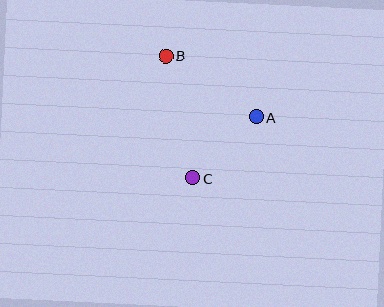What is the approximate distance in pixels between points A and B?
The distance between A and B is approximately 109 pixels.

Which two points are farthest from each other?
Points B and C are farthest from each other.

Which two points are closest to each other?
Points A and C are closest to each other.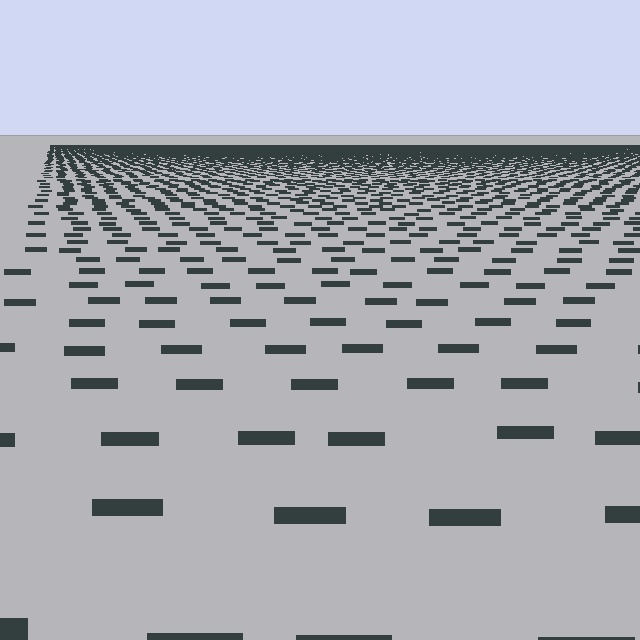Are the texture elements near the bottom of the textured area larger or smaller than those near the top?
Larger. Near the bottom, elements are closer to the viewer and appear at a bigger on-screen size.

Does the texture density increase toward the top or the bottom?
Density increases toward the top.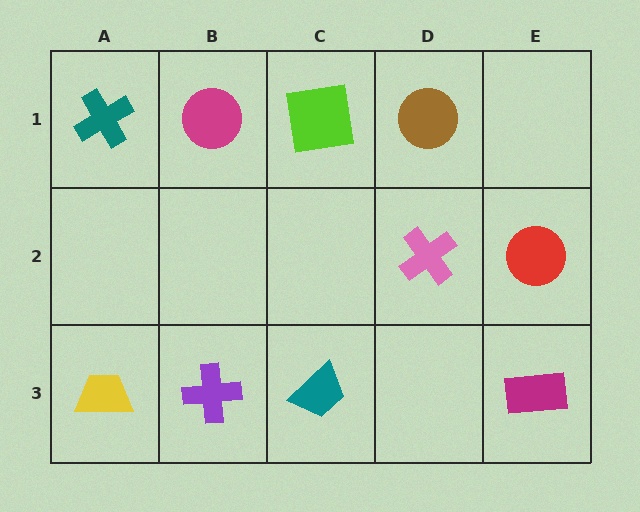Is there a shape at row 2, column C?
No, that cell is empty.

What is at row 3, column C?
A teal trapezoid.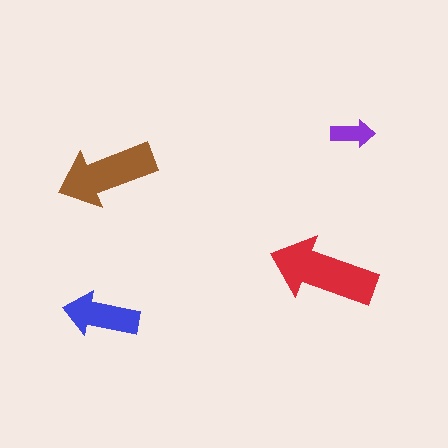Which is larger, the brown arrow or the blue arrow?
The brown one.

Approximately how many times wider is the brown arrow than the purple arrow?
About 2 times wider.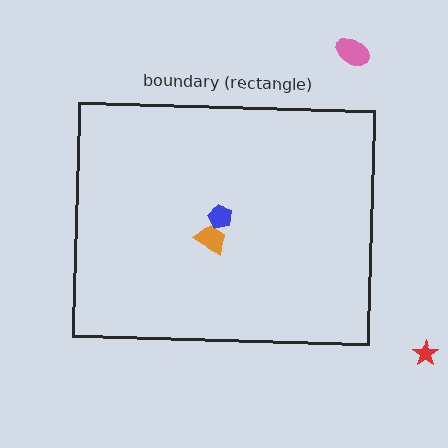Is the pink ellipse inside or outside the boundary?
Outside.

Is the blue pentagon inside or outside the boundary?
Inside.